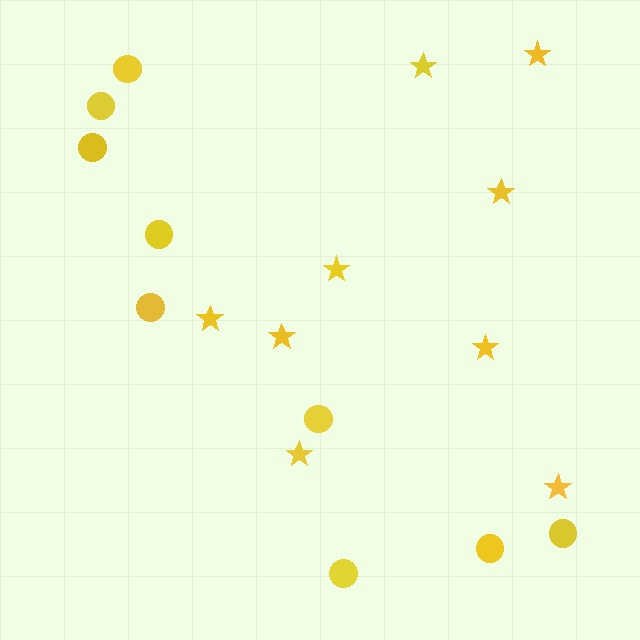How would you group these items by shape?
There are 2 groups: one group of stars (9) and one group of circles (9).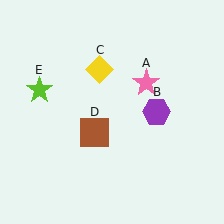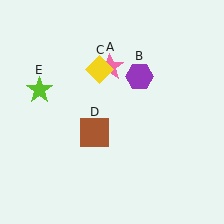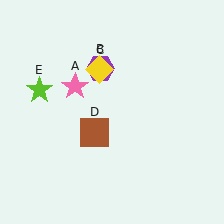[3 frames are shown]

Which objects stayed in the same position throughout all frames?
Yellow diamond (object C) and brown square (object D) and lime star (object E) remained stationary.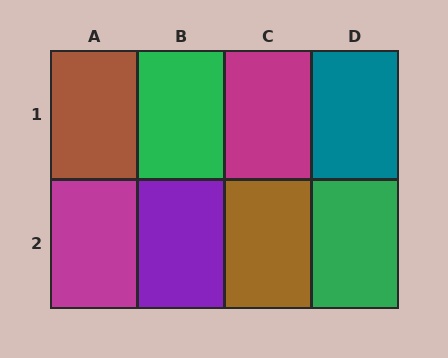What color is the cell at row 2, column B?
Purple.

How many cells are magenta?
2 cells are magenta.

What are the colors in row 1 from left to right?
Brown, green, magenta, teal.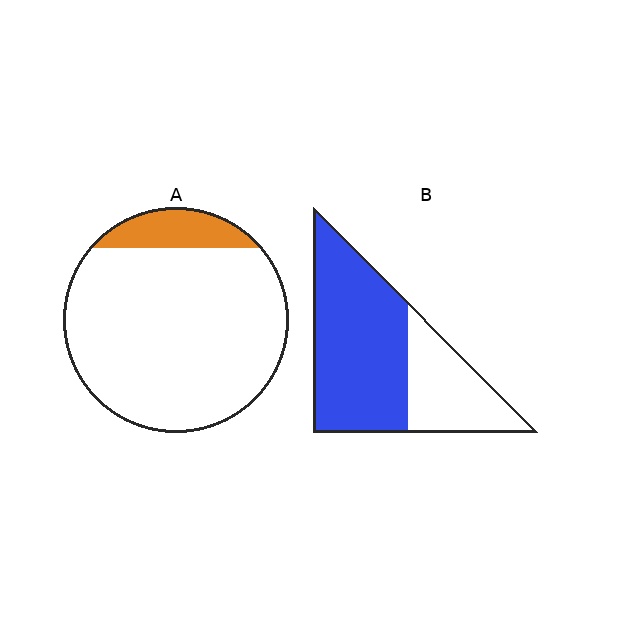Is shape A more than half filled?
No.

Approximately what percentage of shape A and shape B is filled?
A is approximately 10% and B is approximately 65%.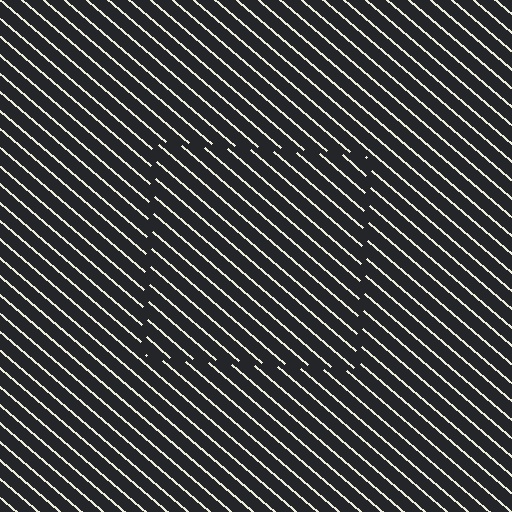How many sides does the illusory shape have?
4 sides — the line-ends trace a square.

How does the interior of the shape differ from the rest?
The interior of the shape contains the same grating, shifted by half a period — the contour is defined by the phase discontinuity where line-ends from the inner and outer gratings abut.